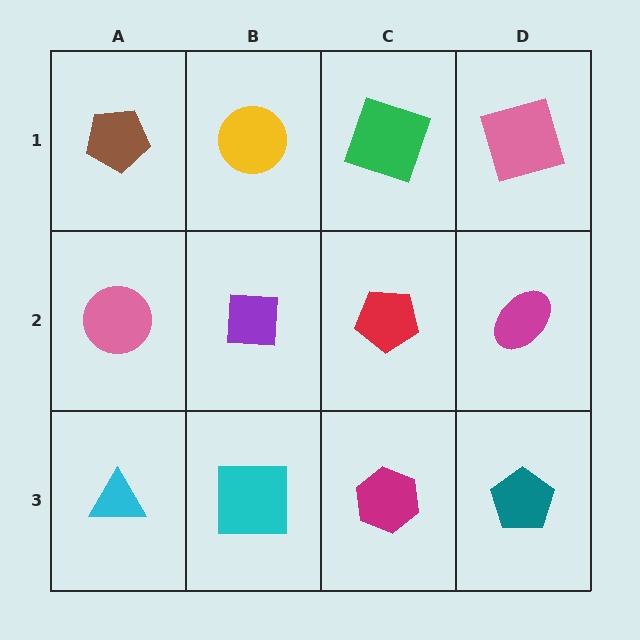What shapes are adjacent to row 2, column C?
A green square (row 1, column C), a magenta hexagon (row 3, column C), a purple square (row 2, column B), a magenta ellipse (row 2, column D).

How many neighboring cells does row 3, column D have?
2.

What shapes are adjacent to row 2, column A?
A brown pentagon (row 1, column A), a cyan triangle (row 3, column A), a purple square (row 2, column B).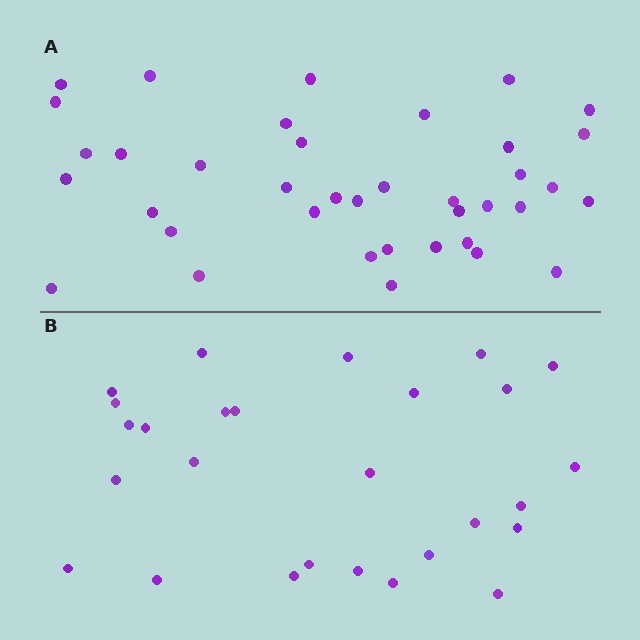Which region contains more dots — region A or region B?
Region A (the top region) has more dots.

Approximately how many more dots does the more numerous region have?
Region A has roughly 12 or so more dots than region B.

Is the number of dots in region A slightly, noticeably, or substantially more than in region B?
Region A has noticeably more, but not dramatically so. The ratio is roughly 1.4 to 1.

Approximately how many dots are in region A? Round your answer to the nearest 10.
About 40 dots. (The exact count is 38, which rounds to 40.)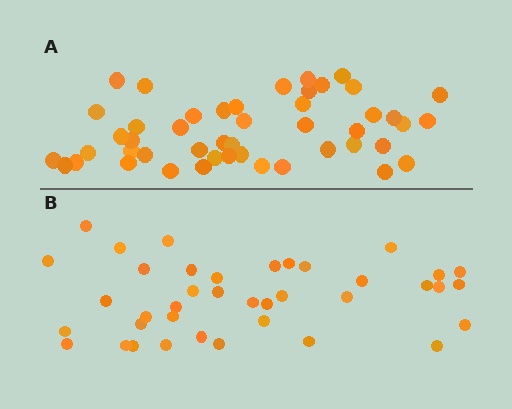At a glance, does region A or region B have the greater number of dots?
Region A (the top region) has more dots.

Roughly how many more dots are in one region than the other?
Region A has roughly 8 or so more dots than region B.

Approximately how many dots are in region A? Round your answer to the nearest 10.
About 50 dots. (The exact count is 47, which rounds to 50.)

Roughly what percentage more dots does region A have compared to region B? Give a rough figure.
About 20% more.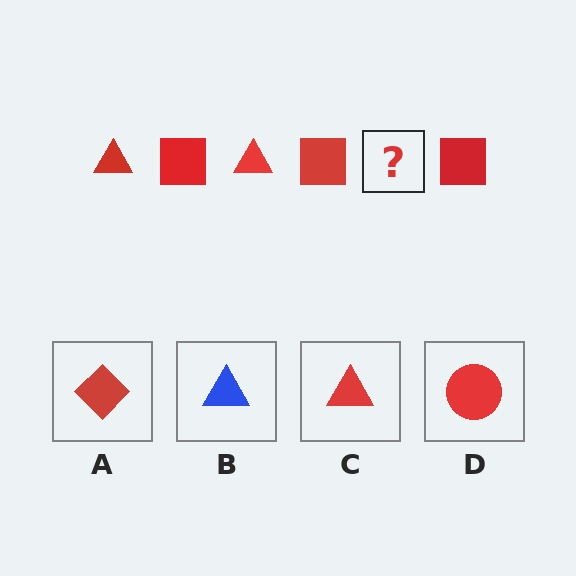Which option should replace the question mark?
Option C.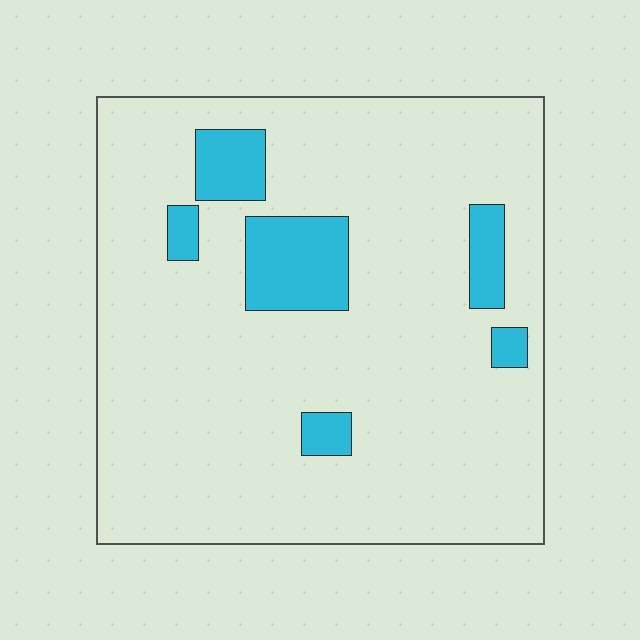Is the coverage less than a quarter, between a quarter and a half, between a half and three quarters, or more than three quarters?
Less than a quarter.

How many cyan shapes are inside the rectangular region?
6.